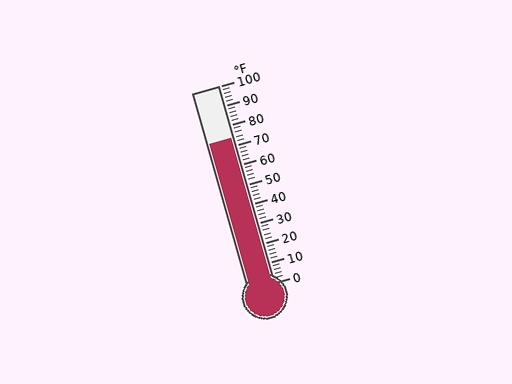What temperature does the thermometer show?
The thermometer shows approximately 74°F.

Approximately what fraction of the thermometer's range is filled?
The thermometer is filled to approximately 75% of its range.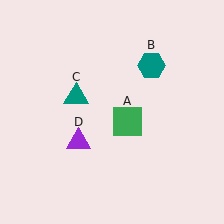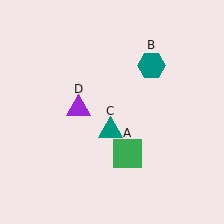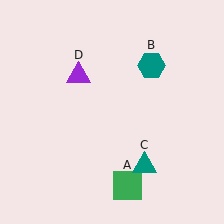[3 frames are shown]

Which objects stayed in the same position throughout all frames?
Teal hexagon (object B) remained stationary.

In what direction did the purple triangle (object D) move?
The purple triangle (object D) moved up.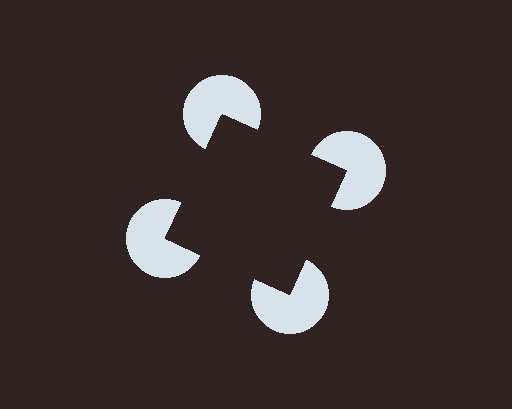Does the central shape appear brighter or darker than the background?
It typically appears slightly darker than the background, even though no actual brightness change is drawn.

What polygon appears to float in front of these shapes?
An illusory square — its edges are inferred from the aligned wedge cuts in the pac-man discs, not physically drawn.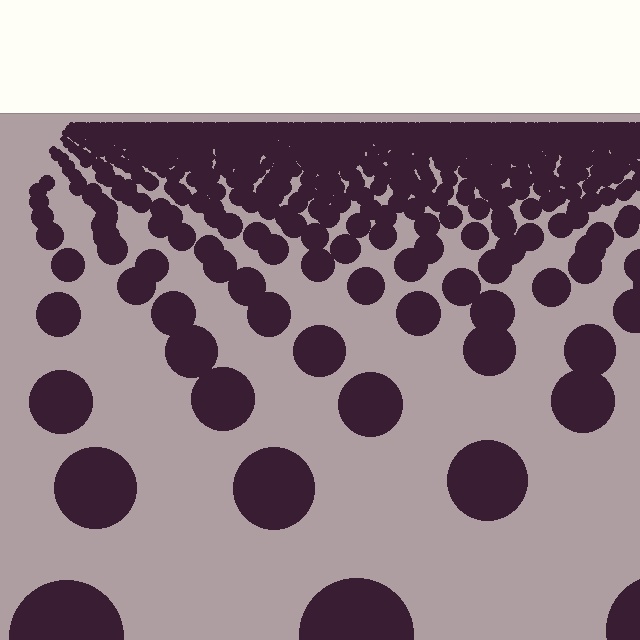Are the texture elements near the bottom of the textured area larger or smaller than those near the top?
Larger. Near the bottom, elements are closer to the viewer and appear at a bigger on-screen size.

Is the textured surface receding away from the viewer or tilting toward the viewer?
The surface is receding away from the viewer. Texture elements get smaller and denser toward the top.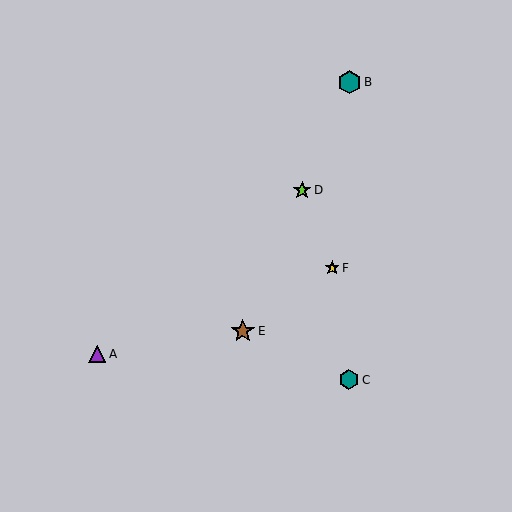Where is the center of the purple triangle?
The center of the purple triangle is at (97, 354).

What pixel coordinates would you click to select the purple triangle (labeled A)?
Click at (97, 354) to select the purple triangle A.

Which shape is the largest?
The brown star (labeled E) is the largest.